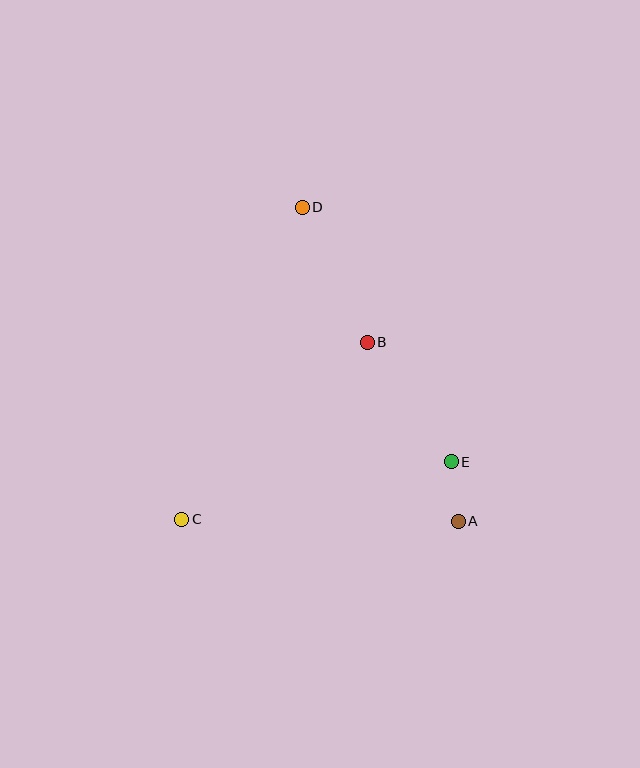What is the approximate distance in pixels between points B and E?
The distance between B and E is approximately 146 pixels.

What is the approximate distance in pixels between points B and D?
The distance between B and D is approximately 150 pixels.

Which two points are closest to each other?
Points A and E are closest to each other.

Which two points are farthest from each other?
Points A and D are farthest from each other.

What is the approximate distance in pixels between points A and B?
The distance between A and B is approximately 201 pixels.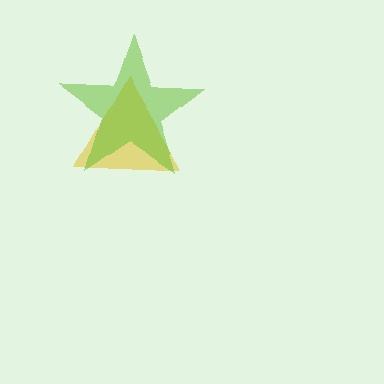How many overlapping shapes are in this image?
There are 2 overlapping shapes in the image.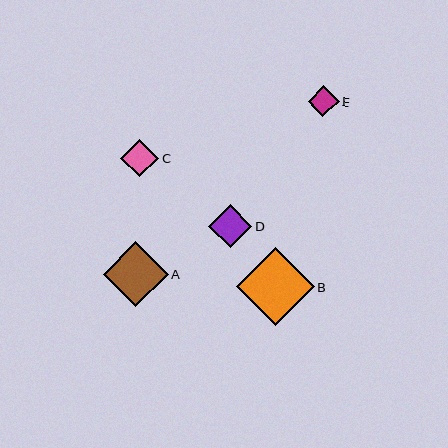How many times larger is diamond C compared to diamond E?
Diamond C is approximately 1.2 times the size of diamond E.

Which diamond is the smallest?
Diamond E is the smallest with a size of approximately 31 pixels.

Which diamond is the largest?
Diamond B is the largest with a size of approximately 78 pixels.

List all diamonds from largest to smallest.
From largest to smallest: B, A, D, C, E.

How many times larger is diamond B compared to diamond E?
Diamond B is approximately 2.5 times the size of diamond E.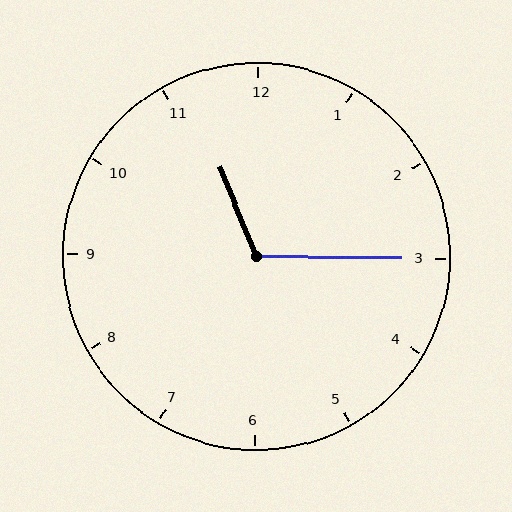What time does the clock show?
11:15.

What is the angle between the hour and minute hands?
Approximately 112 degrees.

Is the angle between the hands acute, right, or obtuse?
It is obtuse.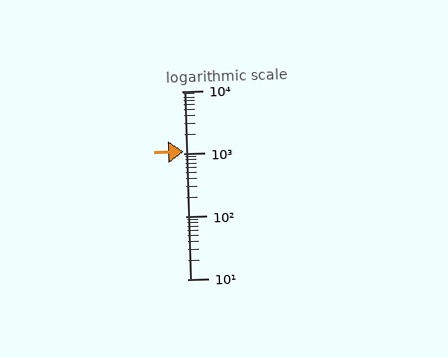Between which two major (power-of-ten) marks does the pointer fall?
The pointer is between 1000 and 10000.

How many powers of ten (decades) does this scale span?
The scale spans 3 decades, from 10 to 10000.